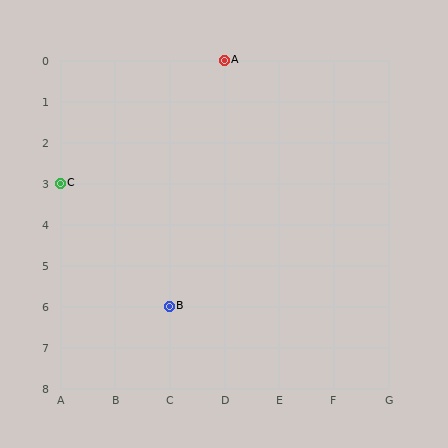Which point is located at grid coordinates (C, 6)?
Point B is at (C, 6).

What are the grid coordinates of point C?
Point C is at grid coordinates (A, 3).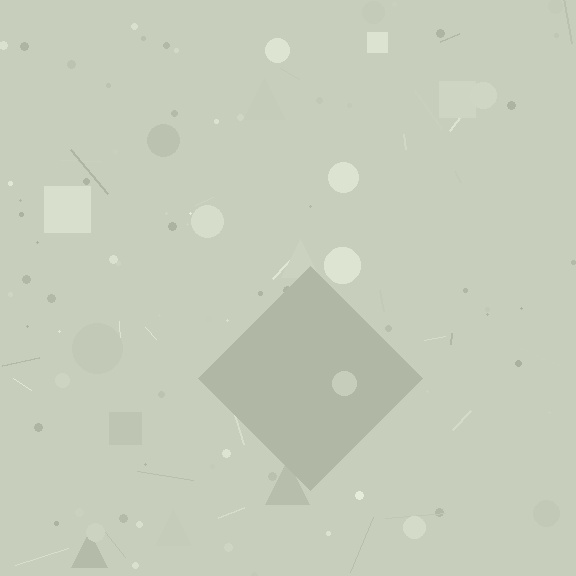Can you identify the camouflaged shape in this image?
The camouflaged shape is a diamond.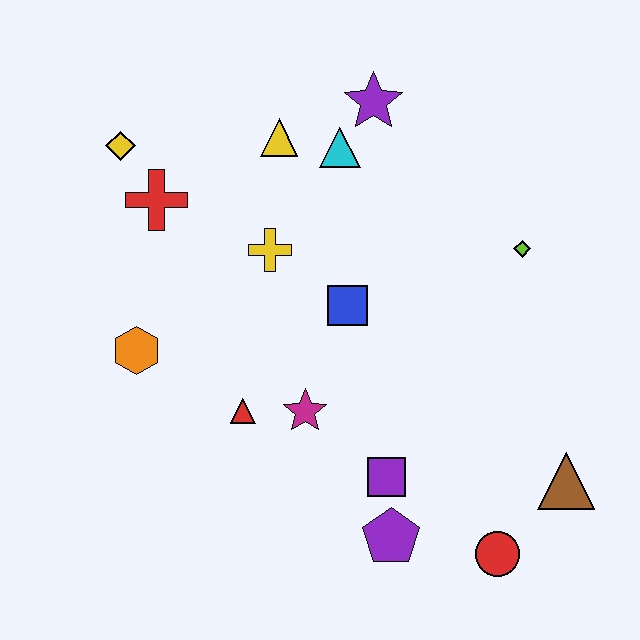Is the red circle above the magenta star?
No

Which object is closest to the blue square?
The yellow cross is closest to the blue square.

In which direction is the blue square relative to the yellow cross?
The blue square is to the right of the yellow cross.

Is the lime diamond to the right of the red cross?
Yes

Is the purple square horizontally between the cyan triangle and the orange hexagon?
No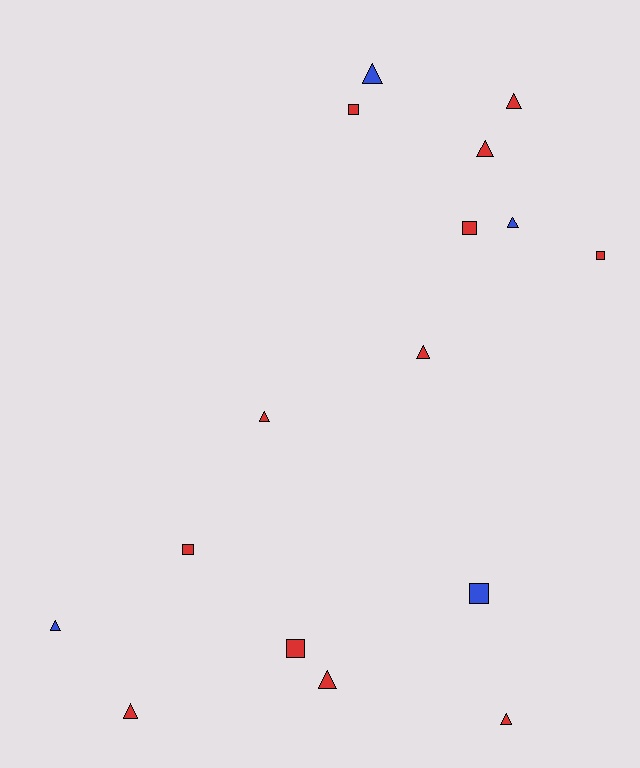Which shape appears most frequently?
Triangle, with 10 objects.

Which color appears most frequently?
Red, with 12 objects.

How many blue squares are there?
There is 1 blue square.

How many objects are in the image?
There are 16 objects.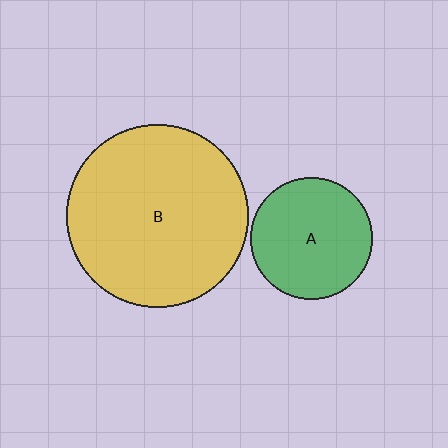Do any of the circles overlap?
No, none of the circles overlap.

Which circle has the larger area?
Circle B (yellow).